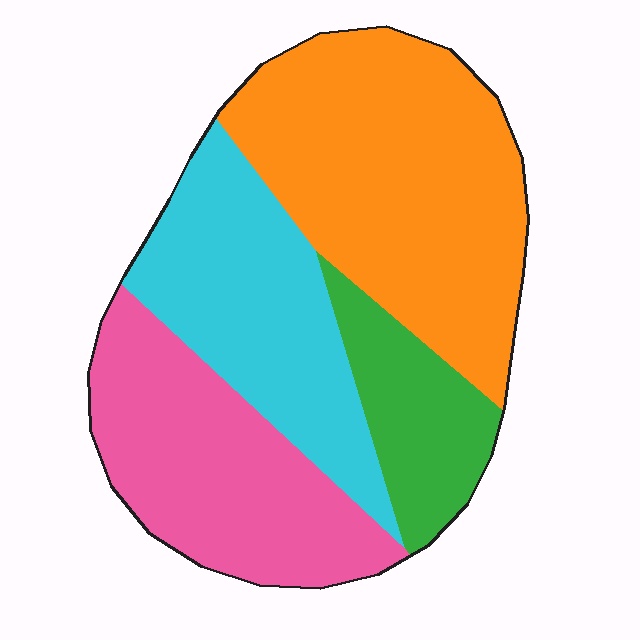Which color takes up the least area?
Green, at roughly 15%.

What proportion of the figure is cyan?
Cyan covers roughly 25% of the figure.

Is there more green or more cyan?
Cyan.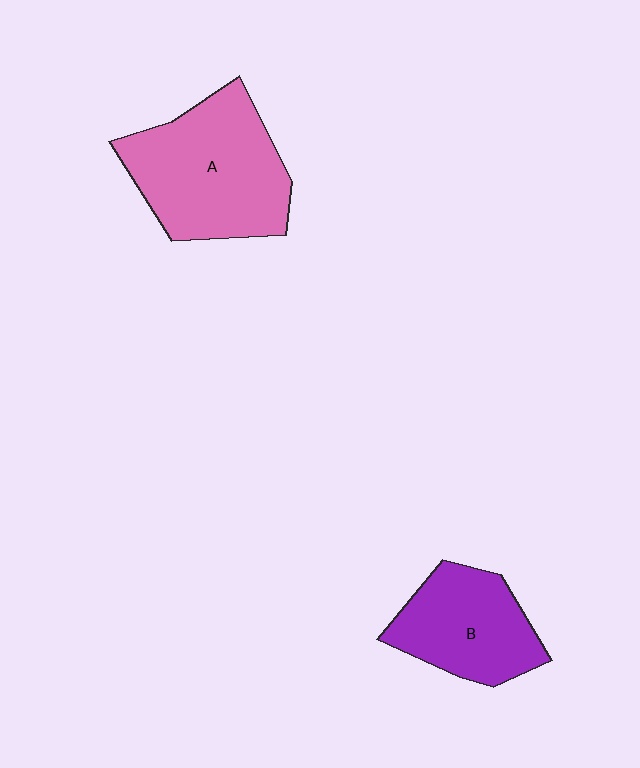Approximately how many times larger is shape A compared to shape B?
Approximately 1.4 times.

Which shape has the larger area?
Shape A (pink).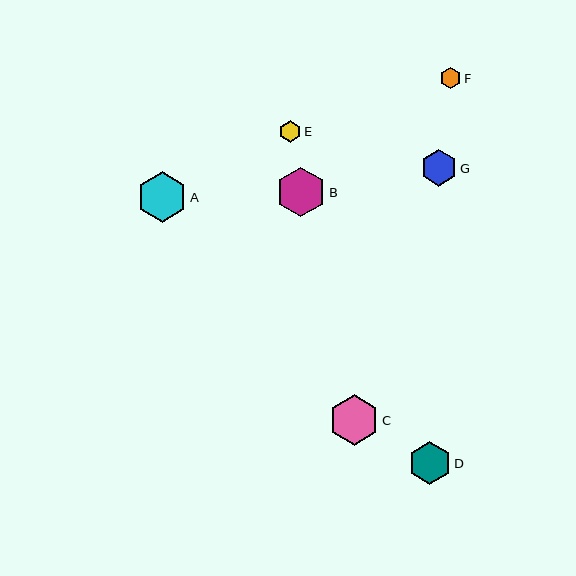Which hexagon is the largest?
Hexagon A is the largest with a size of approximately 50 pixels.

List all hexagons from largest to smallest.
From largest to smallest: A, C, B, D, G, E, F.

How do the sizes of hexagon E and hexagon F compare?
Hexagon E and hexagon F are approximately the same size.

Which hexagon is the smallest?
Hexagon F is the smallest with a size of approximately 20 pixels.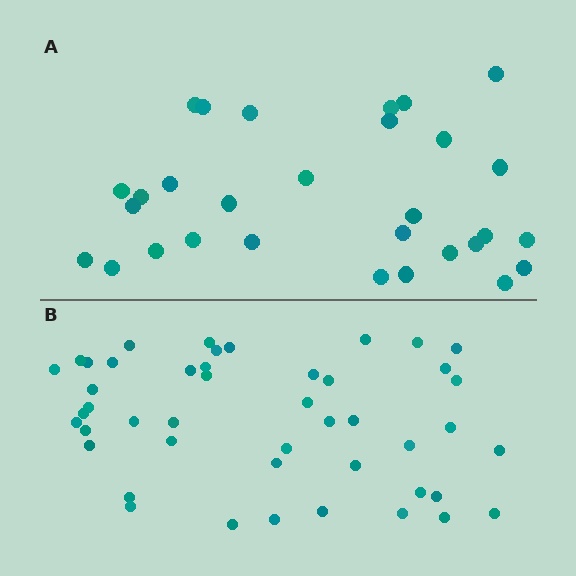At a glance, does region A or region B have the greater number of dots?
Region B (the bottom region) has more dots.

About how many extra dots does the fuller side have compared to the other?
Region B has approximately 15 more dots than region A.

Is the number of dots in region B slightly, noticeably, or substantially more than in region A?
Region B has substantially more. The ratio is roughly 1.5 to 1.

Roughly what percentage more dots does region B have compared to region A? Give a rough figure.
About 55% more.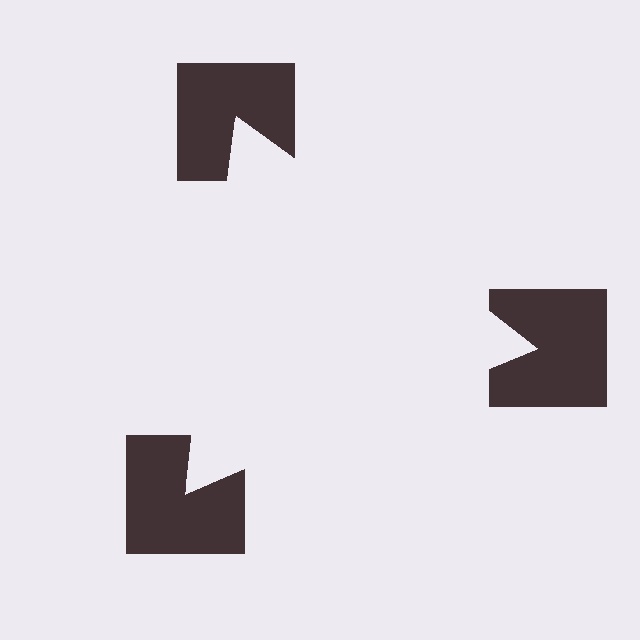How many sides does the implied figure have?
3 sides.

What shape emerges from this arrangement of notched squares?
An illusory triangle — its edges are inferred from the aligned wedge cuts in the notched squares, not physically drawn.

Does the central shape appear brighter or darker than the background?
It typically appears slightly brighter than the background, even though no actual brightness change is drawn.